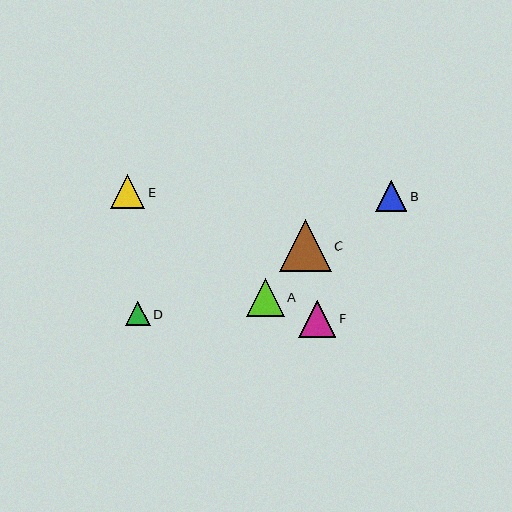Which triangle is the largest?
Triangle C is the largest with a size of approximately 52 pixels.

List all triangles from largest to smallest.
From largest to smallest: C, A, F, E, B, D.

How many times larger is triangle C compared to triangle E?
Triangle C is approximately 1.5 times the size of triangle E.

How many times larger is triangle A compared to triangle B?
Triangle A is approximately 1.2 times the size of triangle B.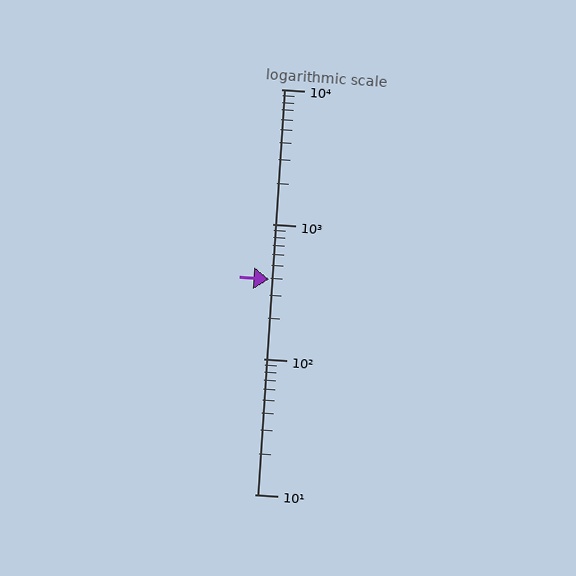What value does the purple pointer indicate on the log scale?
The pointer indicates approximately 390.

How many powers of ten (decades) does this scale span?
The scale spans 3 decades, from 10 to 10000.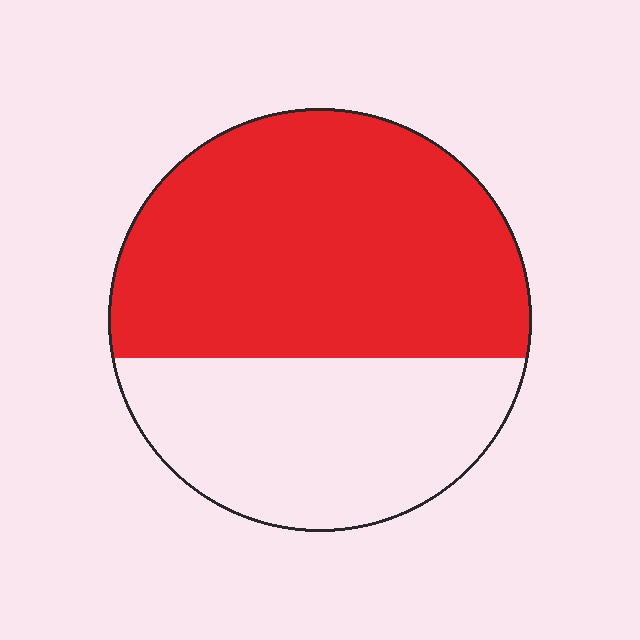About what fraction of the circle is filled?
About five eighths (5/8).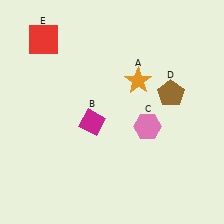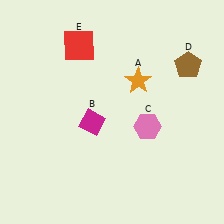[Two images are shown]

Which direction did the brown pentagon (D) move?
The brown pentagon (D) moved up.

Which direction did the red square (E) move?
The red square (E) moved right.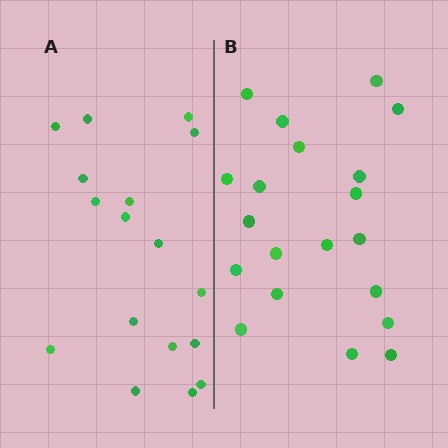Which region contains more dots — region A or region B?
Region B (the right region) has more dots.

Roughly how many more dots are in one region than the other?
Region B has just a few more — roughly 2 or 3 more dots than region A.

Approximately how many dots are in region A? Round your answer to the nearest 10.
About 20 dots. (The exact count is 17, which rounds to 20.)